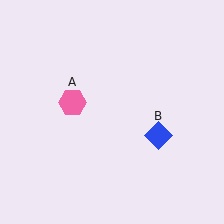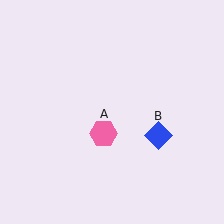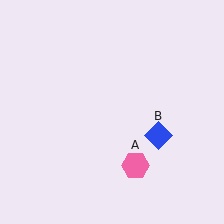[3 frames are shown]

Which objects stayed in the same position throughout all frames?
Blue diamond (object B) remained stationary.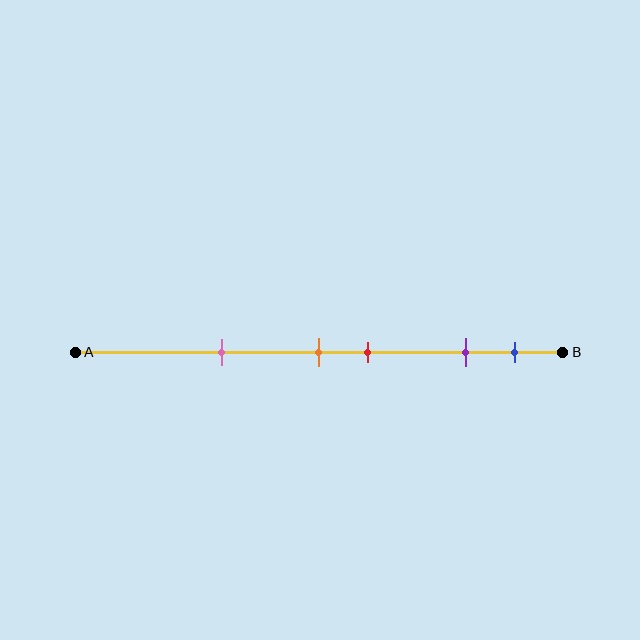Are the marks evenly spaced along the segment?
No, the marks are not evenly spaced.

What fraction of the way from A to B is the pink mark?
The pink mark is approximately 30% (0.3) of the way from A to B.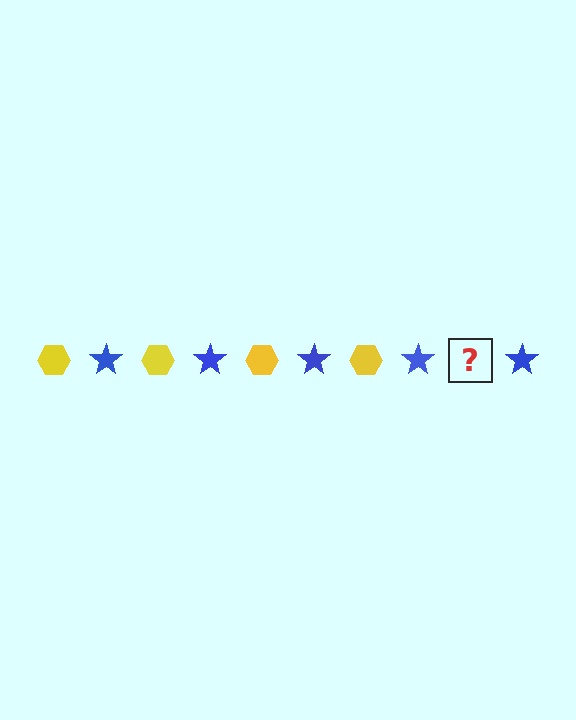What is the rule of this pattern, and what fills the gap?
The rule is that the pattern alternates between yellow hexagon and blue star. The gap should be filled with a yellow hexagon.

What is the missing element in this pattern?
The missing element is a yellow hexagon.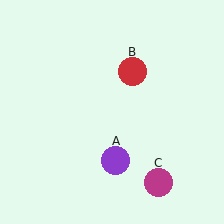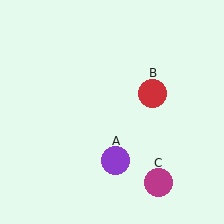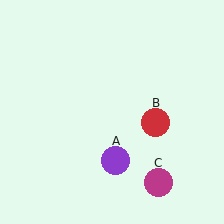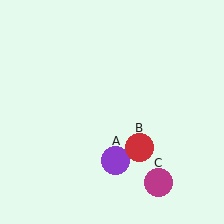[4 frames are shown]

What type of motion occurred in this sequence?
The red circle (object B) rotated clockwise around the center of the scene.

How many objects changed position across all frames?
1 object changed position: red circle (object B).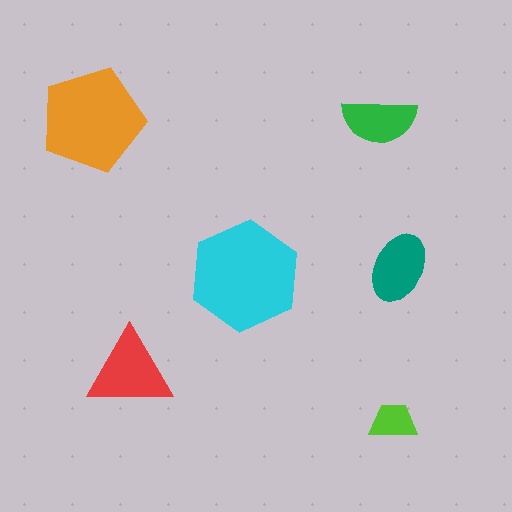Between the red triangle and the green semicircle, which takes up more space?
The red triangle.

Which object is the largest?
The cyan hexagon.